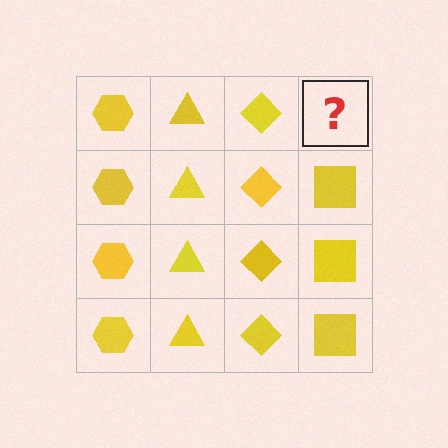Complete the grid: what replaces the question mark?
The question mark should be replaced with a yellow square.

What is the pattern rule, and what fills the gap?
The rule is that each column has a consistent shape. The gap should be filled with a yellow square.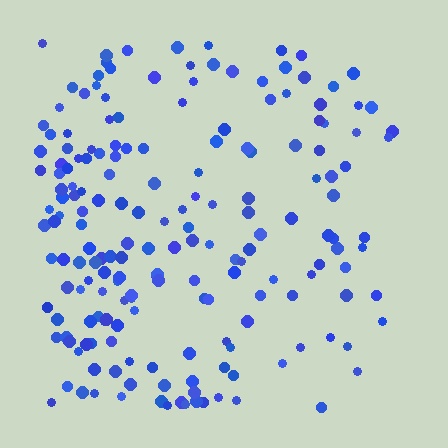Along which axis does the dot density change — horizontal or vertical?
Horizontal.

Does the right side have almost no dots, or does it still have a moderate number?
Still a moderate number, just noticeably fewer than the left.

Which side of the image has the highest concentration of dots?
The left.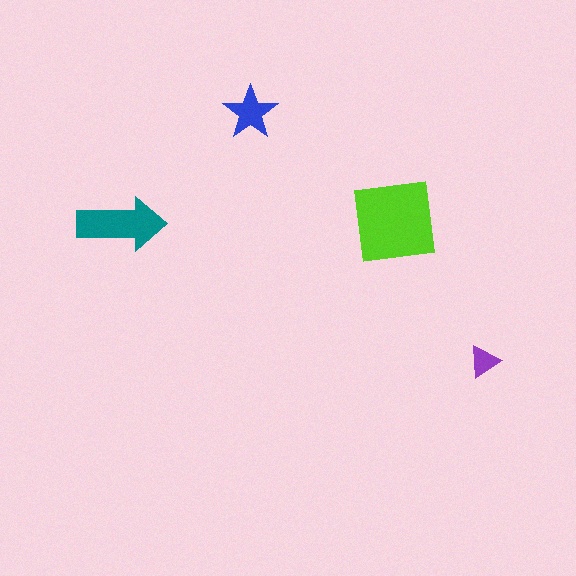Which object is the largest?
The lime square.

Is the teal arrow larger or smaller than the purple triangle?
Larger.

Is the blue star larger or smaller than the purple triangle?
Larger.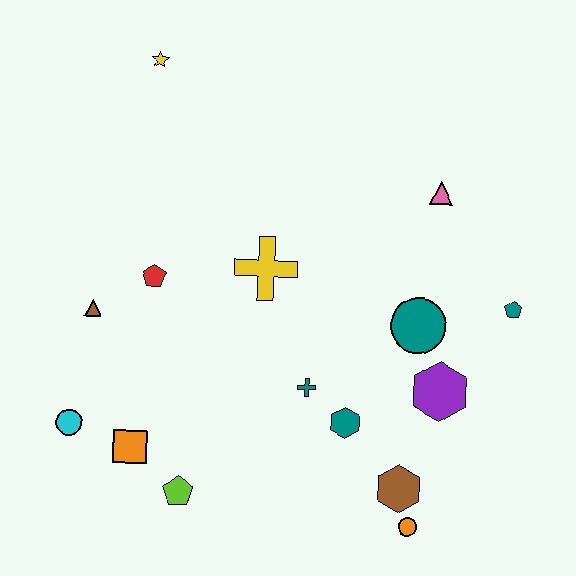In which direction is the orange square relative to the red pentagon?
The orange square is below the red pentagon.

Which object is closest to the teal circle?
The purple hexagon is closest to the teal circle.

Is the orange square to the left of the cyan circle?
No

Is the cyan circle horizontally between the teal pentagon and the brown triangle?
No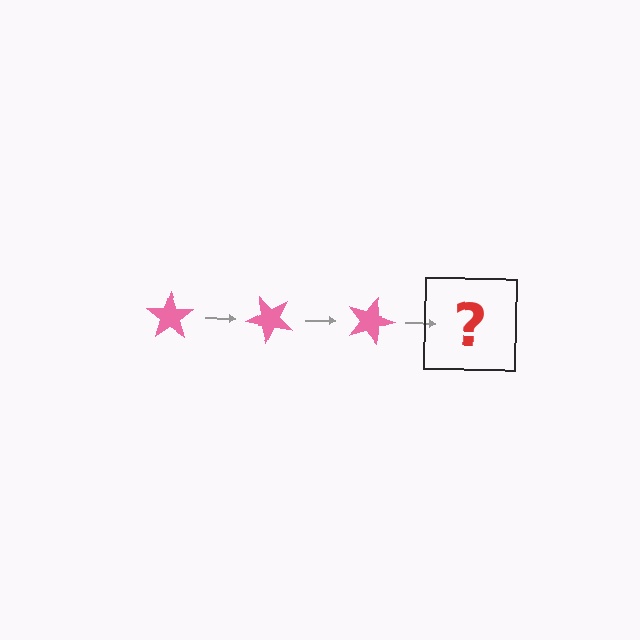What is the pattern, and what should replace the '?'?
The pattern is that the star rotates 45 degrees each step. The '?' should be a pink star rotated 135 degrees.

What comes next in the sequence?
The next element should be a pink star rotated 135 degrees.